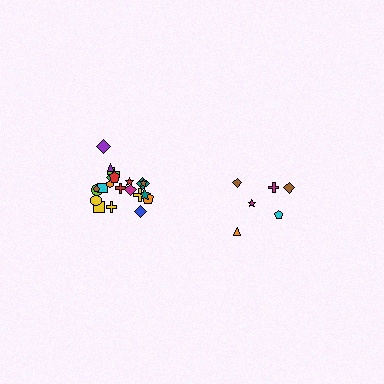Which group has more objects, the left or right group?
The left group.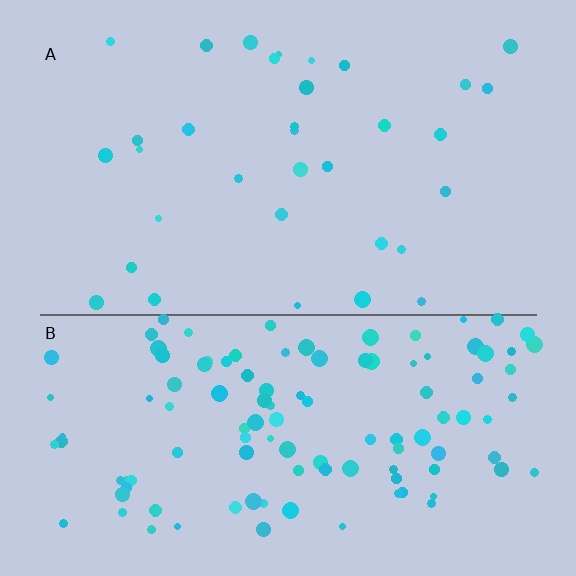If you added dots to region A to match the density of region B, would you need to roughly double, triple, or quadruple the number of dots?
Approximately triple.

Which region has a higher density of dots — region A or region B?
B (the bottom).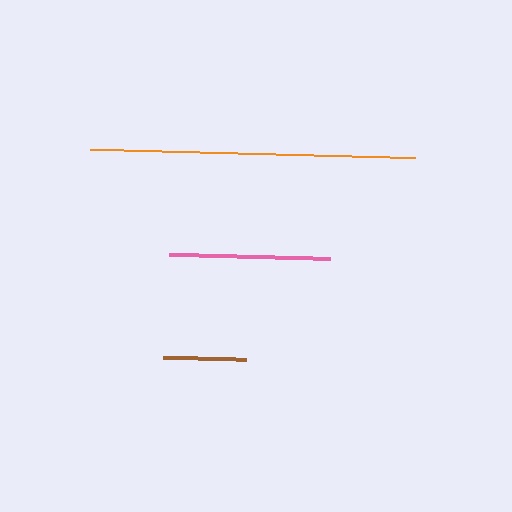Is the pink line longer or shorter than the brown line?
The pink line is longer than the brown line.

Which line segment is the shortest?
The brown line is the shortest at approximately 83 pixels.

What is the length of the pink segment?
The pink segment is approximately 162 pixels long.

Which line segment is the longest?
The orange line is the longest at approximately 324 pixels.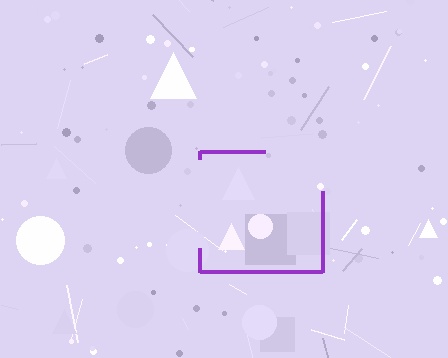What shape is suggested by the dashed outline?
The dashed outline suggests a square.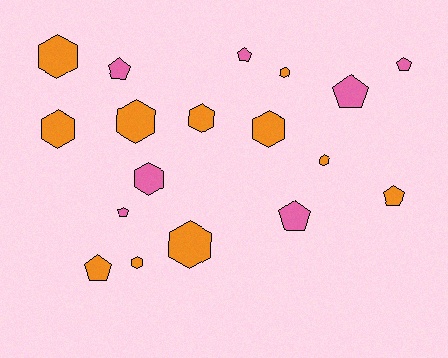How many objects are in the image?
There are 18 objects.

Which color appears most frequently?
Orange, with 11 objects.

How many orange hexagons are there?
There are 9 orange hexagons.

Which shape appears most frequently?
Hexagon, with 10 objects.